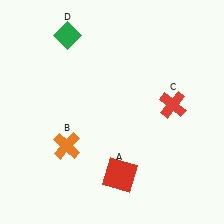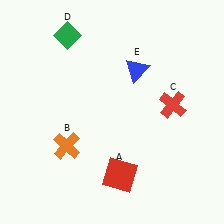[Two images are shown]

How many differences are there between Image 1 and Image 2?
There is 1 difference between the two images.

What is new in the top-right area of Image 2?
A blue triangle (E) was added in the top-right area of Image 2.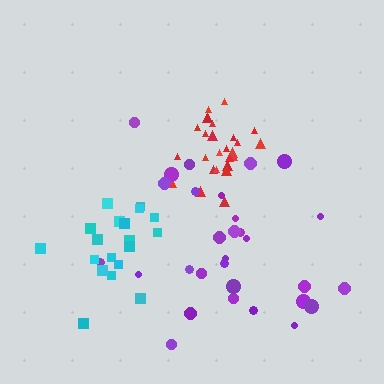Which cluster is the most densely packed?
Red.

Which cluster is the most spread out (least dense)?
Purple.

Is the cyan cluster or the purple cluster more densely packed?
Cyan.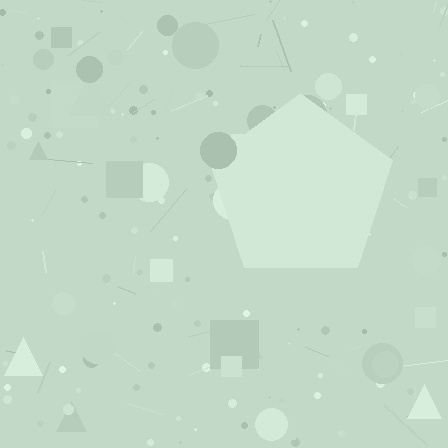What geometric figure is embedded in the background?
A pentagon is embedded in the background.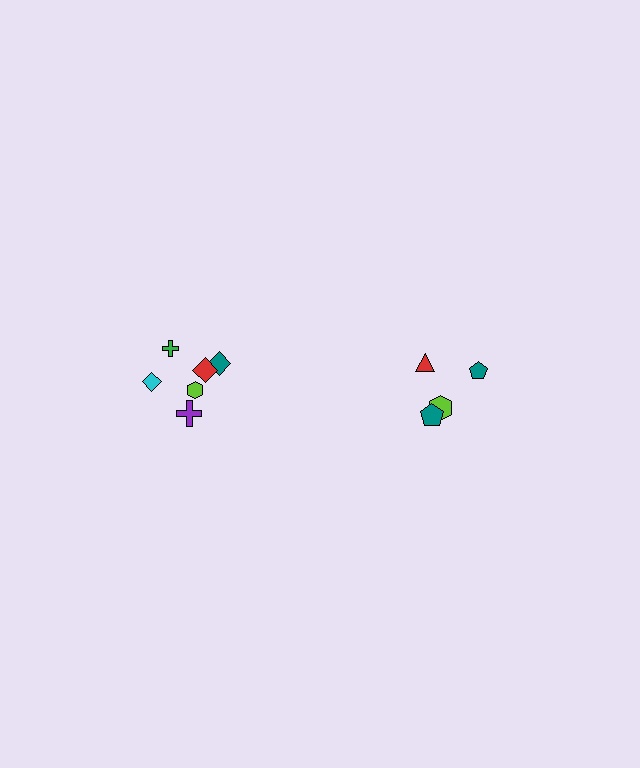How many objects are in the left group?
There are 6 objects.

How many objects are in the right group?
There are 4 objects.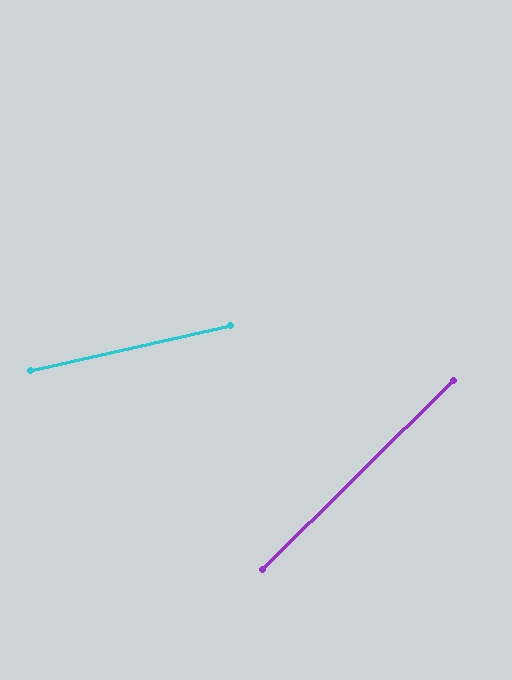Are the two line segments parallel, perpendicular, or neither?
Neither parallel nor perpendicular — they differ by about 32°.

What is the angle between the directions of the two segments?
Approximately 32 degrees.